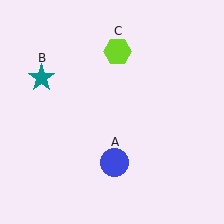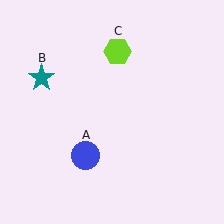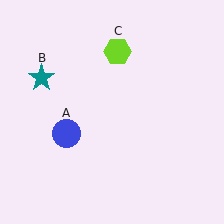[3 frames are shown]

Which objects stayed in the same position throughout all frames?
Teal star (object B) and lime hexagon (object C) remained stationary.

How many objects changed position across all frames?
1 object changed position: blue circle (object A).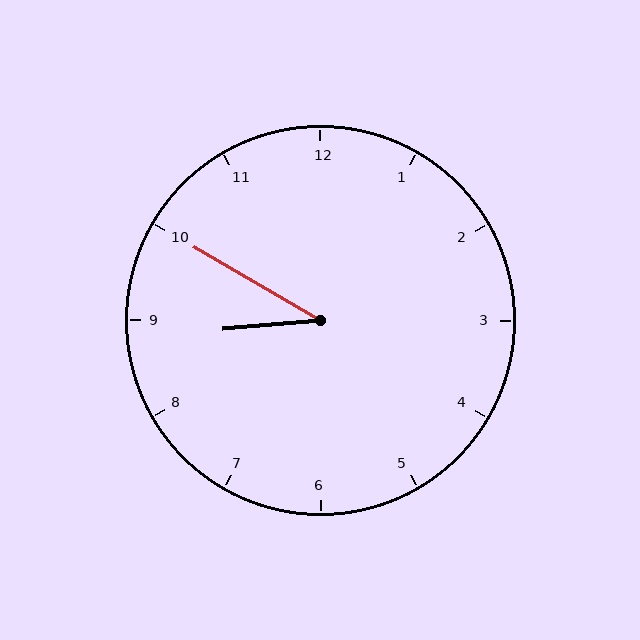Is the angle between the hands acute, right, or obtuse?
It is acute.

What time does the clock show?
8:50.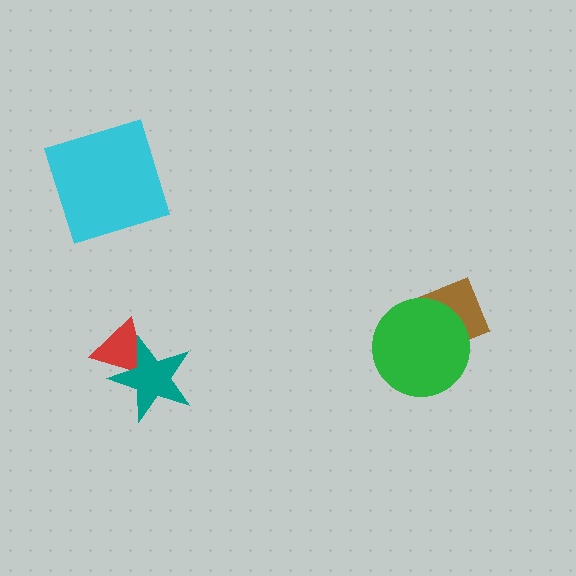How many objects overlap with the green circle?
1 object overlaps with the green circle.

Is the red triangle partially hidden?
Yes, it is partially covered by another shape.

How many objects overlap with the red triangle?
1 object overlaps with the red triangle.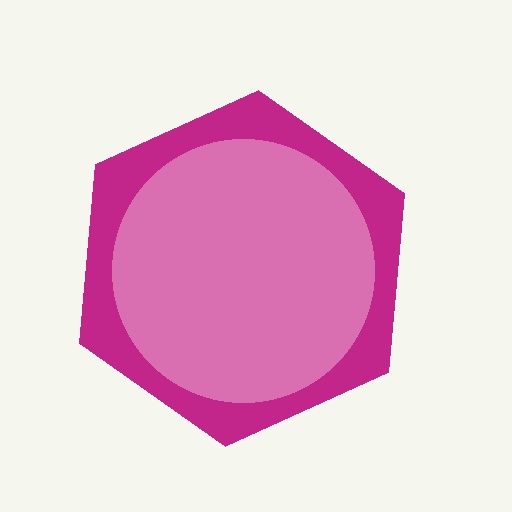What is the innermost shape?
The pink circle.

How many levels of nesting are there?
2.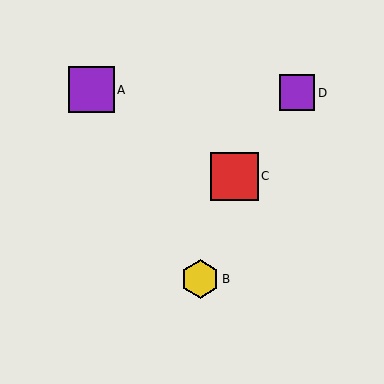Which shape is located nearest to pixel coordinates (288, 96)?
The purple square (labeled D) at (297, 93) is nearest to that location.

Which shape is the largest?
The red square (labeled C) is the largest.